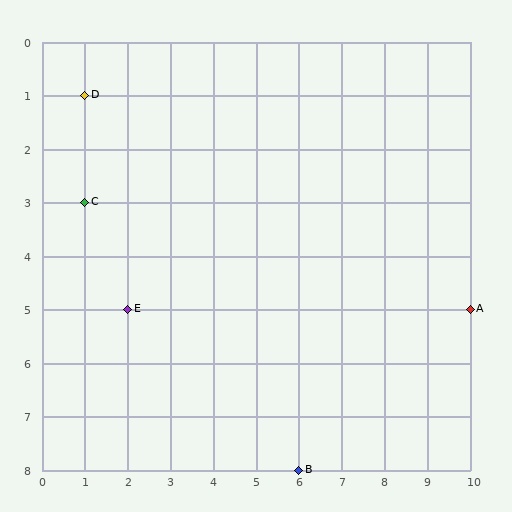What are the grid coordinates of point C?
Point C is at grid coordinates (1, 3).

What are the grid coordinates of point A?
Point A is at grid coordinates (10, 5).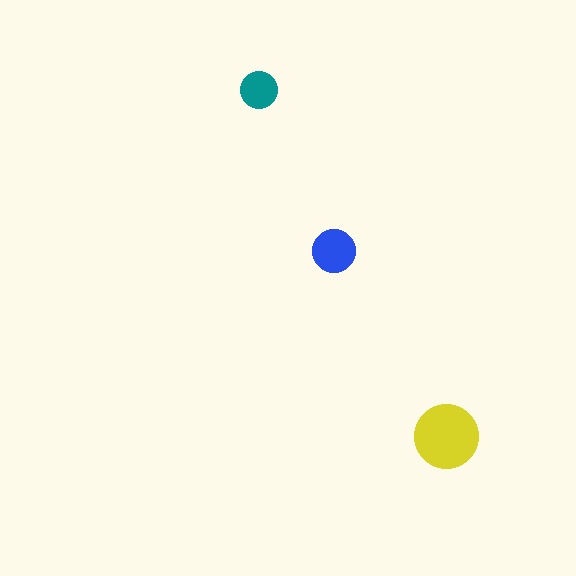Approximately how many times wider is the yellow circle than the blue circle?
About 1.5 times wider.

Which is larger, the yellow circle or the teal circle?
The yellow one.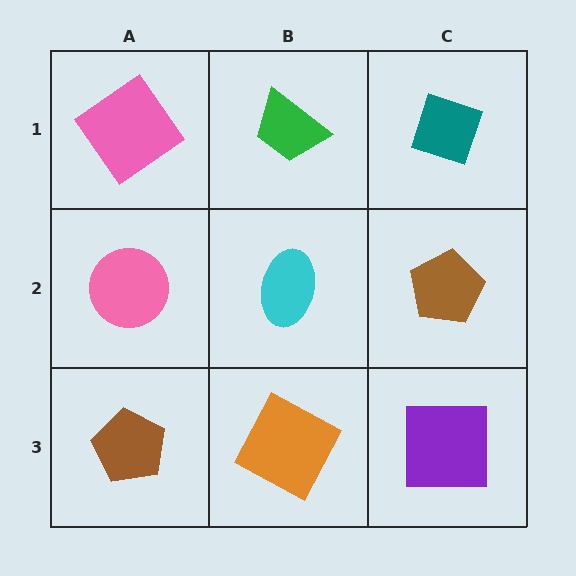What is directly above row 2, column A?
A pink diamond.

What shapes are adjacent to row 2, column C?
A teal diamond (row 1, column C), a purple square (row 3, column C), a cyan ellipse (row 2, column B).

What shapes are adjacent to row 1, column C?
A brown pentagon (row 2, column C), a green trapezoid (row 1, column B).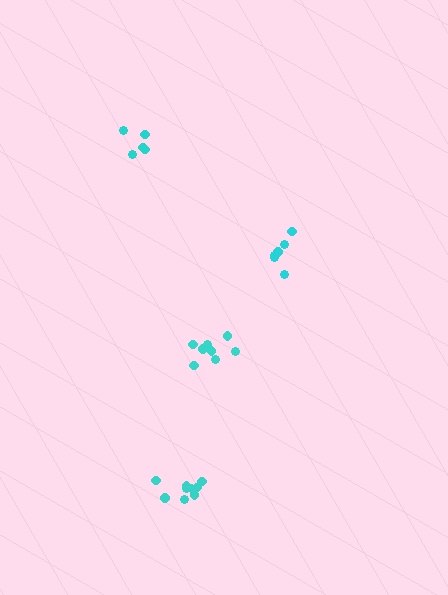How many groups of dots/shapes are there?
There are 4 groups.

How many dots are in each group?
Group 1: 5 dots, Group 2: 9 dots, Group 3: 6 dots, Group 4: 8 dots (28 total).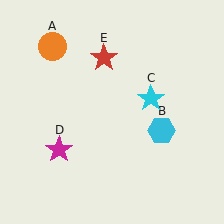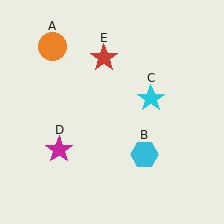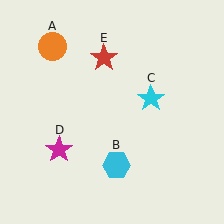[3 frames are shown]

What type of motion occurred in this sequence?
The cyan hexagon (object B) rotated clockwise around the center of the scene.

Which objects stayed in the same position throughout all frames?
Orange circle (object A) and cyan star (object C) and magenta star (object D) and red star (object E) remained stationary.